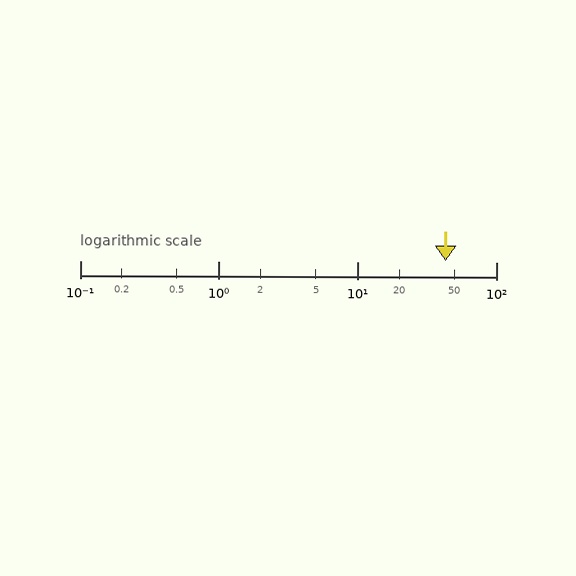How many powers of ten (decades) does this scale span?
The scale spans 3 decades, from 0.1 to 100.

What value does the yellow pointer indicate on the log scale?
The pointer indicates approximately 43.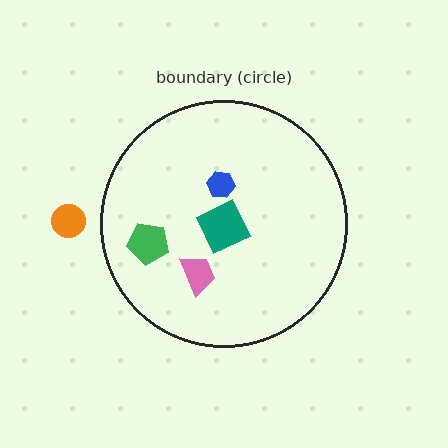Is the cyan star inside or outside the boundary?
Inside.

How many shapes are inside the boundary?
5 inside, 1 outside.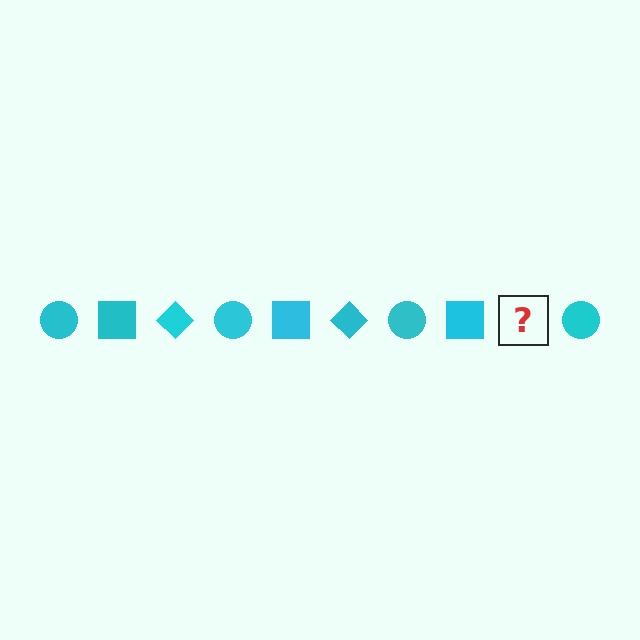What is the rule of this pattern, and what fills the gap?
The rule is that the pattern cycles through circle, square, diamond shapes in cyan. The gap should be filled with a cyan diamond.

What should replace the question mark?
The question mark should be replaced with a cyan diamond.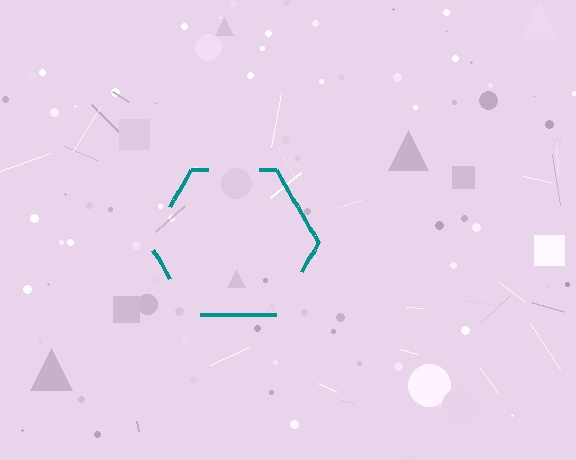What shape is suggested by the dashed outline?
The dashed outline suggests a hexagon.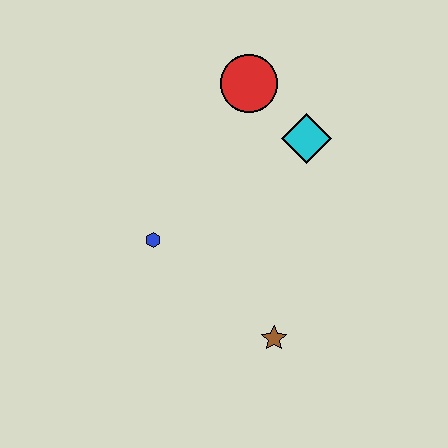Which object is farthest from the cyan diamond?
The brown star is farthest from the cyan diamond.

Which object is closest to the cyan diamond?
The red circle is closest to the cyan diamond.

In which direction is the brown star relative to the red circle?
The brown star is below the red circle.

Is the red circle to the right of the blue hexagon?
Yes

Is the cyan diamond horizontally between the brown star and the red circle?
No